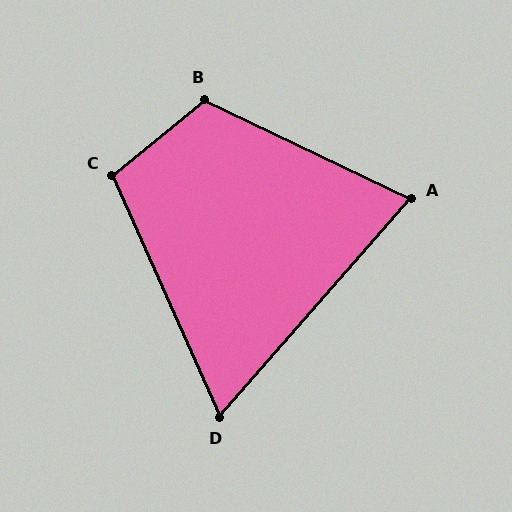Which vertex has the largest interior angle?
B, at approximately 115 degrees.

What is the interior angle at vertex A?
Approximately 75 degrees (acute).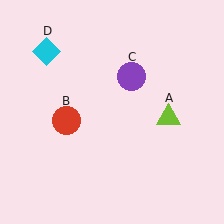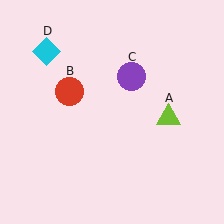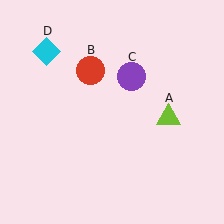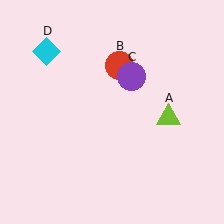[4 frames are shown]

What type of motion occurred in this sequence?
The red circle (object B) rotated clockwise around the center of the scene.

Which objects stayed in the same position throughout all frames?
Lime triangle (object A) and purple circle (object C) and cyan diamond (object D) remained stationary.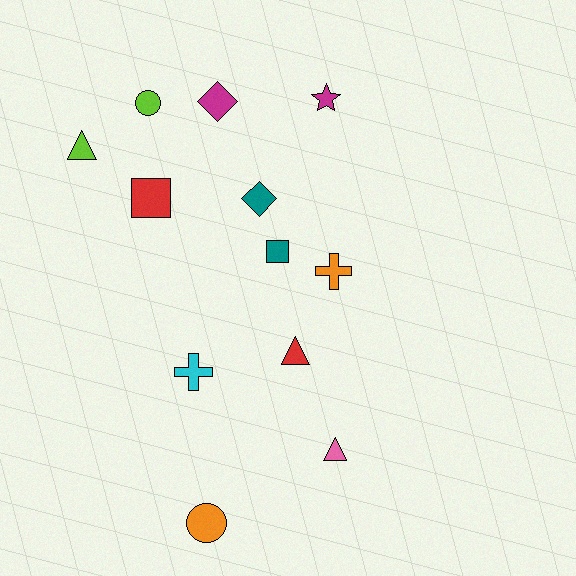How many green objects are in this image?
There are no green objects.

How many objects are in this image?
There are 12 objects.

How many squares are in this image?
There are 2 squares.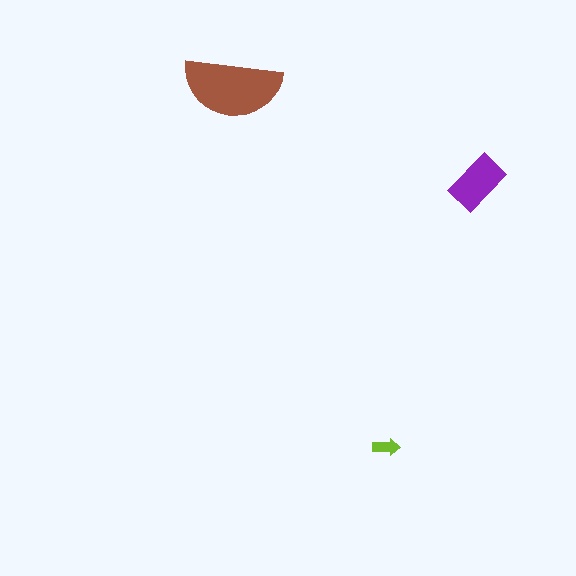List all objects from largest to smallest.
The brown semicircle, the purple rectangle, the lime arrow.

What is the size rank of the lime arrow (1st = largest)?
3rd.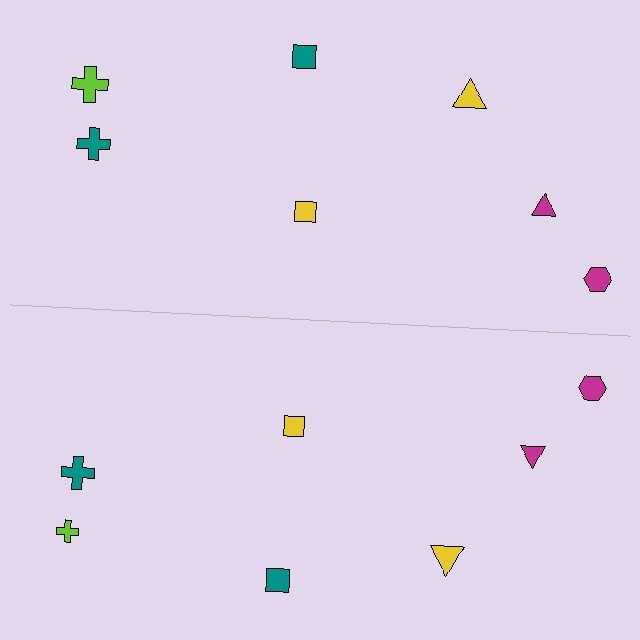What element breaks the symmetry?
The lime cross on the bottom side has a different size than its mirror counterpart.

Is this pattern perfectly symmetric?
No, the pattern is not perfectly symmetric. The lime cross on the bottom side has a different size than its mirror counterpart.